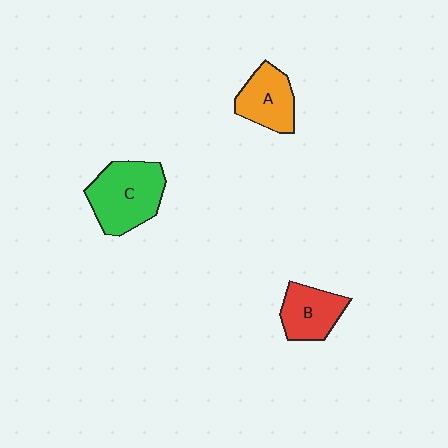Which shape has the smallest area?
Shape B (red).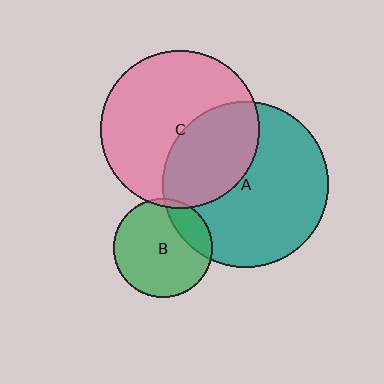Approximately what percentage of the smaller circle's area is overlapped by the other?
Approximately 40%.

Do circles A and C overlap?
Yes.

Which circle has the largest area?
Circle A (teal).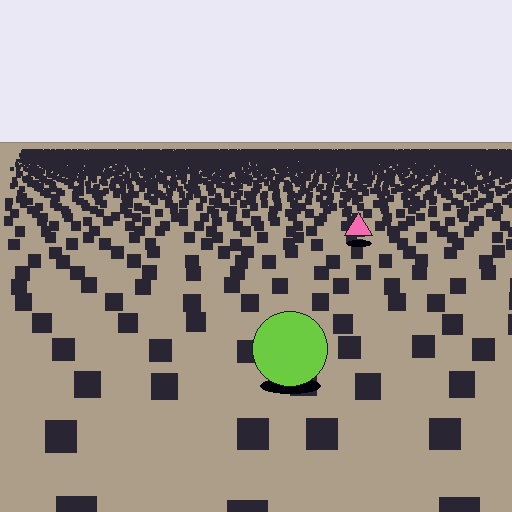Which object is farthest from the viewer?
The pink triangle is farthest from the viewer. It appears smaller and the ground texture around it is denser.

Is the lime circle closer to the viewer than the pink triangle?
Yes. The lime circle is closer — you can tell from the texture gradient: the ground texture is coarser near it.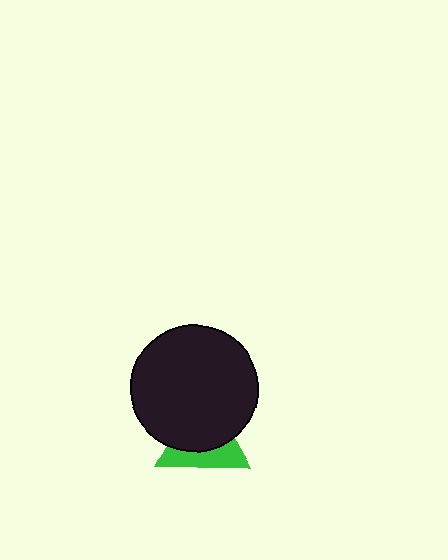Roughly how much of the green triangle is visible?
A small part of it is visible (roughly 40%).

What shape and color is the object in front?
The object in front is a black circle.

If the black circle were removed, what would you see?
You would see the complete green triangle.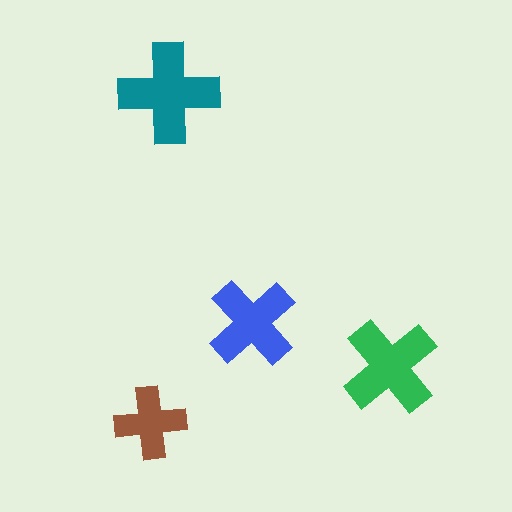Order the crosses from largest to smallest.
the teal one, the green one, the blue one, the brown one.